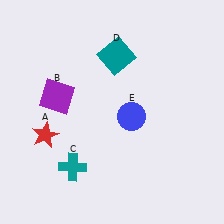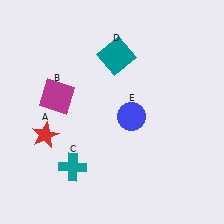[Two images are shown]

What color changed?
The square (B) changed from purple in Image 1 to magenta in Image 2.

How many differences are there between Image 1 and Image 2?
There is 1 difference between the two images.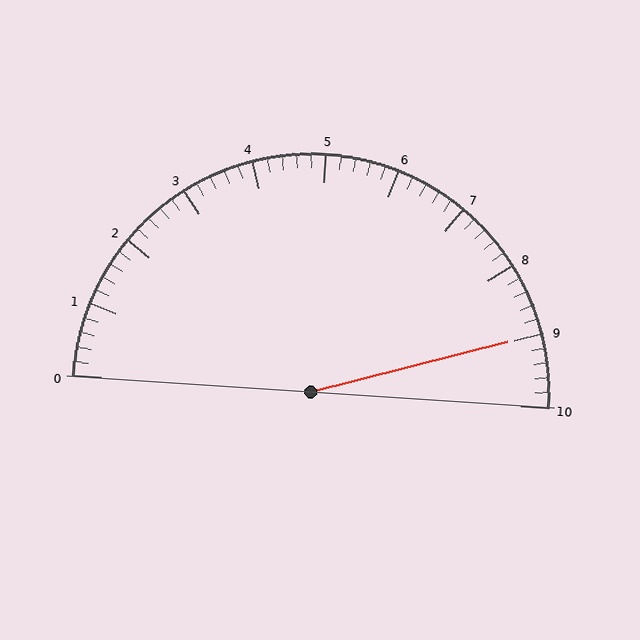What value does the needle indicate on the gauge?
The needle indicates approximately 9.0.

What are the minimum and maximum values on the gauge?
The gauge ranges from 0 to 10.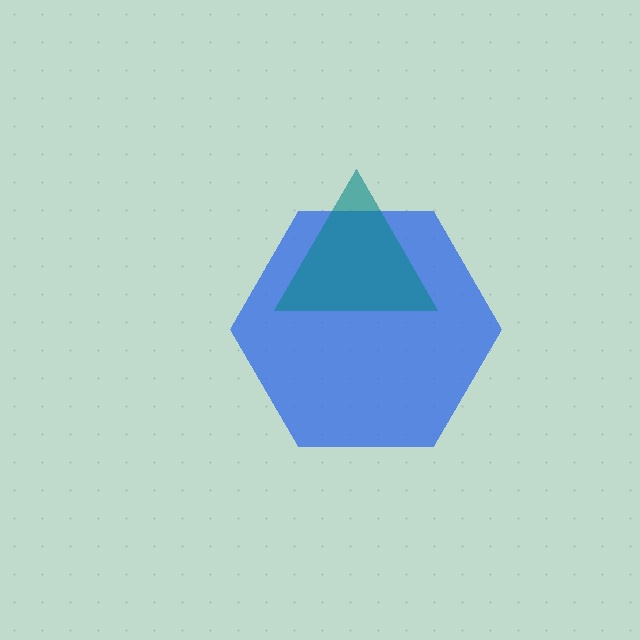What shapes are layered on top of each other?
The layered shapes are: a blue hexagon, a teal triangle.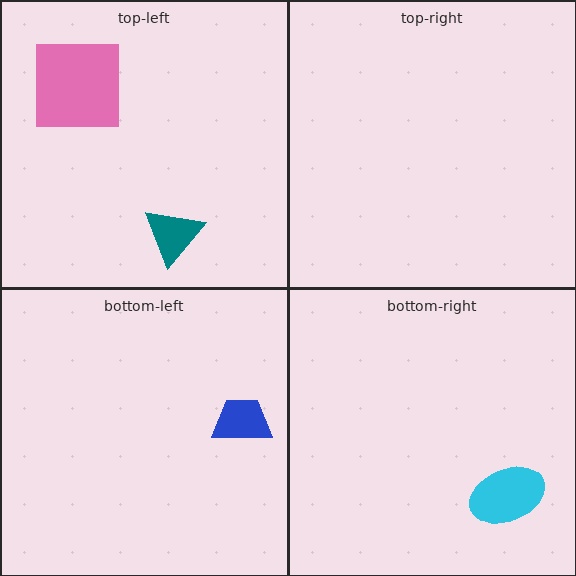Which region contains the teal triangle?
The top-left region.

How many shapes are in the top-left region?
2.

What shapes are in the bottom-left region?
The blue trapezoid.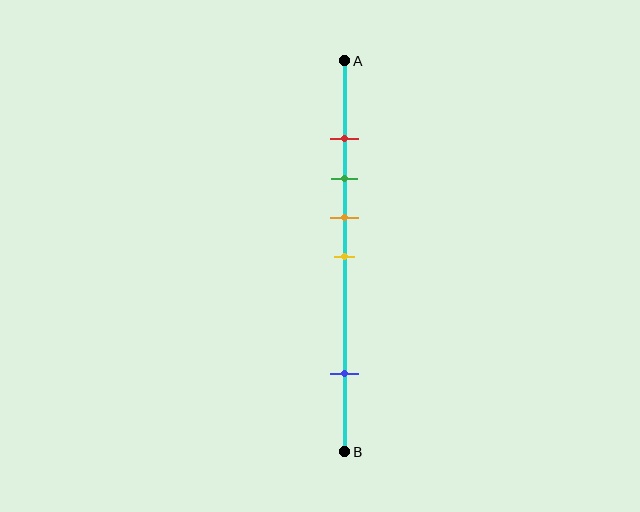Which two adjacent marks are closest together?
The red and green marks are the closest adjacent pair.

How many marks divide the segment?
There are 5 marks dividing the segment.